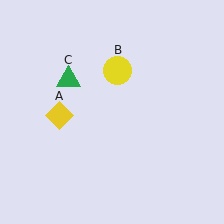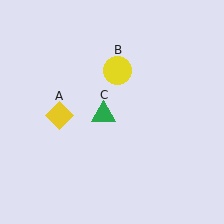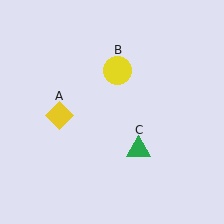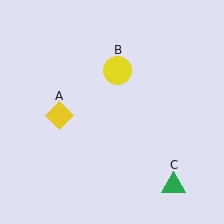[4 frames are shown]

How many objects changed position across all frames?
1 object changed position: green triangle (object C).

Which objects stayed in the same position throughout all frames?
Yellow diamond (object A) and yellow circle (object B) remained stationary.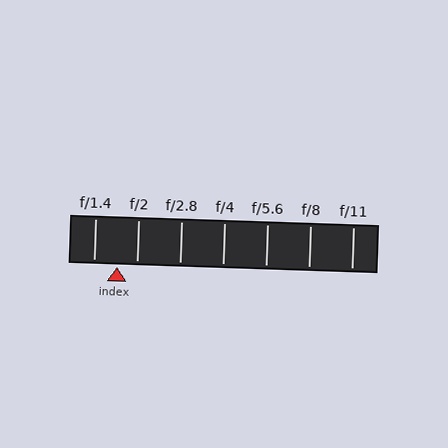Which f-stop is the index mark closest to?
The index mark is closest to f/2.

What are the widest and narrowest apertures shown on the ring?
The widest aperture shown is f/1.4 and the narrowest is f/11.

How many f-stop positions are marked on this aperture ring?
There are 7 f-stop positions marked.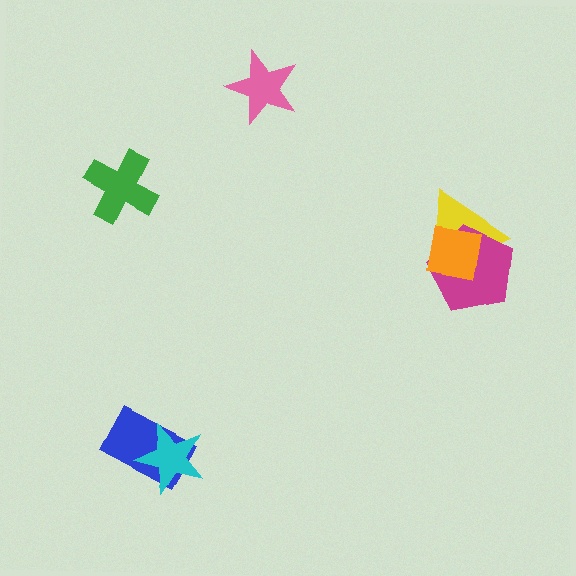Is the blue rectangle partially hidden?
Yes, it is partially covered by another shape.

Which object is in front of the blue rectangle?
The cyan star is in front of the blue rectangle.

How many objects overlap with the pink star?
0 objects overlap with the pink star.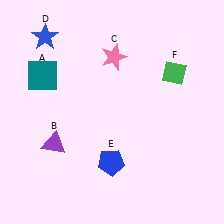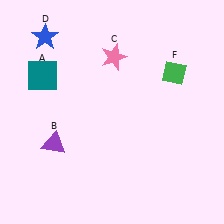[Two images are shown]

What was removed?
The blue pentagon (E) was removed in Image 2.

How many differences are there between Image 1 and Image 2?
There is 1 difference between the two images.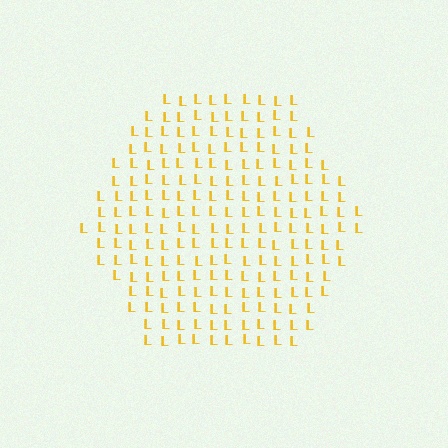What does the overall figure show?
The overall figure shows a hexagon.